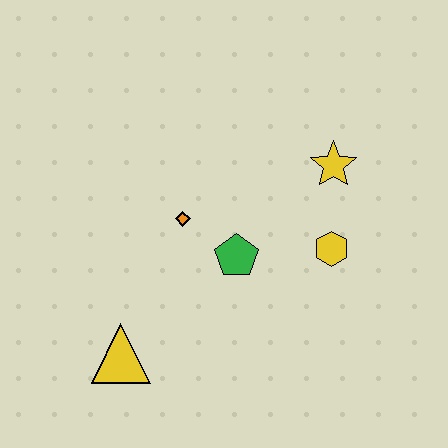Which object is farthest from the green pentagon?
The yellow triangle is farthest from the green pentagon.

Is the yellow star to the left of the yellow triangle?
No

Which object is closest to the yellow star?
The yellow hexagon is closest to the yellow star.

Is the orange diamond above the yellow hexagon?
Yes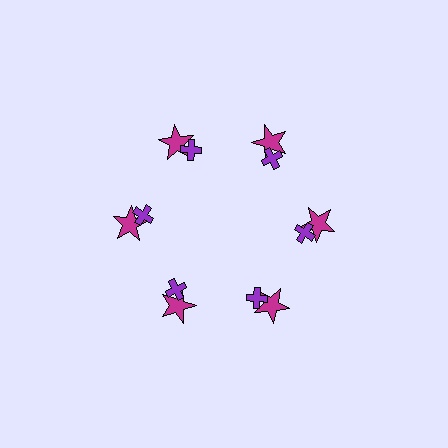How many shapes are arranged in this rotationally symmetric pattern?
There are 12 shapes, arranged in 6 groups of 2.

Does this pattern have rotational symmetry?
Yes, this pattern has 6-fold rotational symmetry. It looks the same after rotating 60 degrees around the center.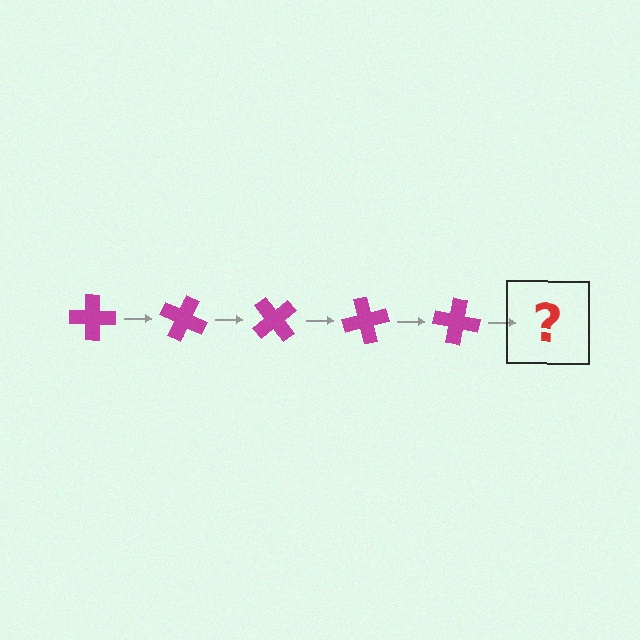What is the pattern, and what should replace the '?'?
The pattern is that the cross rotates 25 degrees each step. The '?' should be a magenta cross rotated 125 degrees.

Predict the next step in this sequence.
The next step is a magenta cross rotated 125 degrees.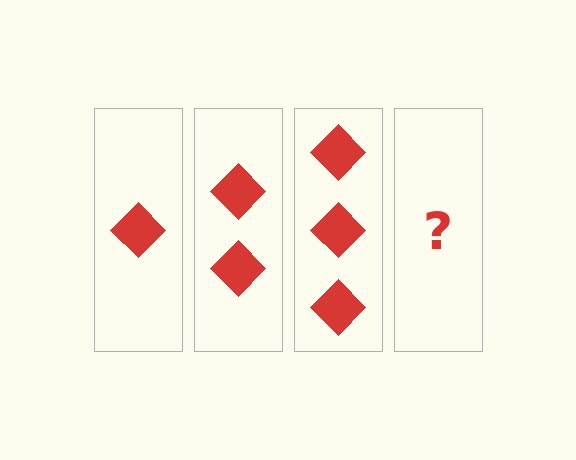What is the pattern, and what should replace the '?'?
The pattern is that each step adds one more diamond. The '?' should be 4 diamonds.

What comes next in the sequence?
The next element should be 4 diamonds.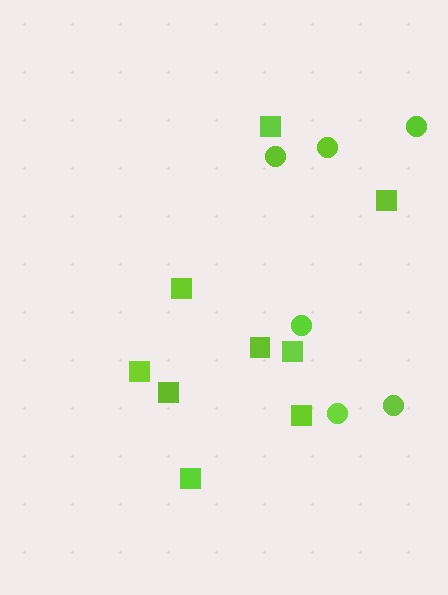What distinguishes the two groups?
There are 2 groups: one group of circles (6) and one group of squares (9).